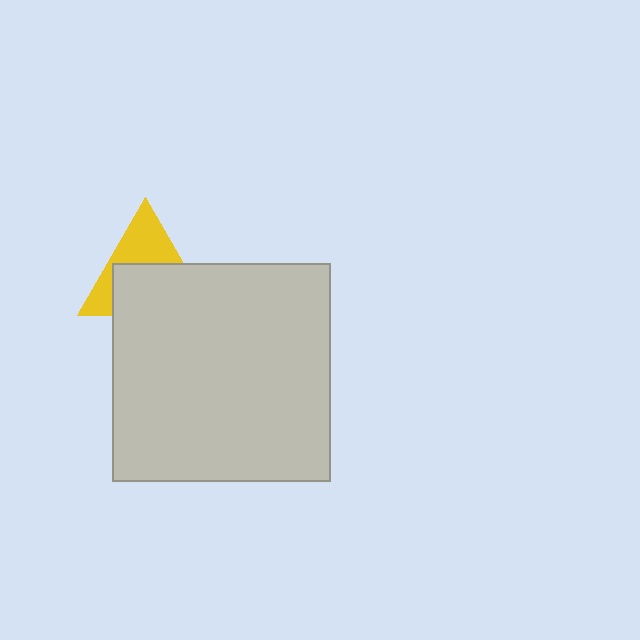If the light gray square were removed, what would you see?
You would see the complete yellow triangle.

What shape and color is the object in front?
The object in front is a light gray square.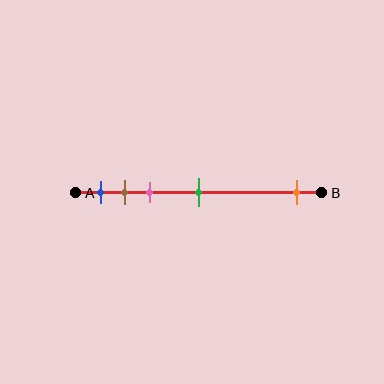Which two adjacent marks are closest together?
The brown and pink marks are the closest adjacent pair.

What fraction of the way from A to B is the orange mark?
The orange mark is approximately 90% (0.9) of the way from A to B.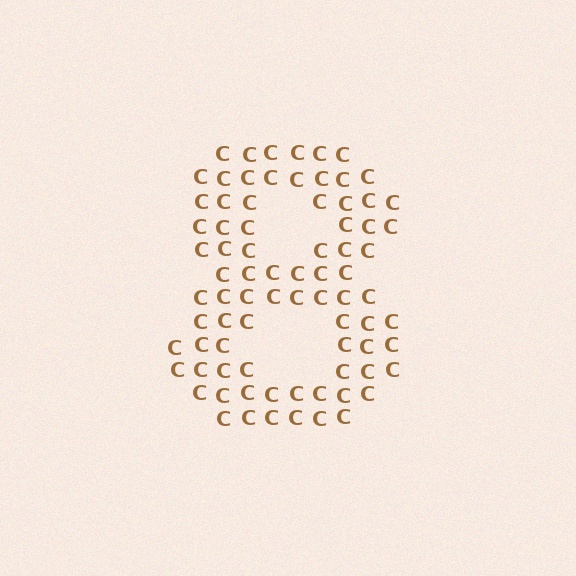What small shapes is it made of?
It is made of small letter C's.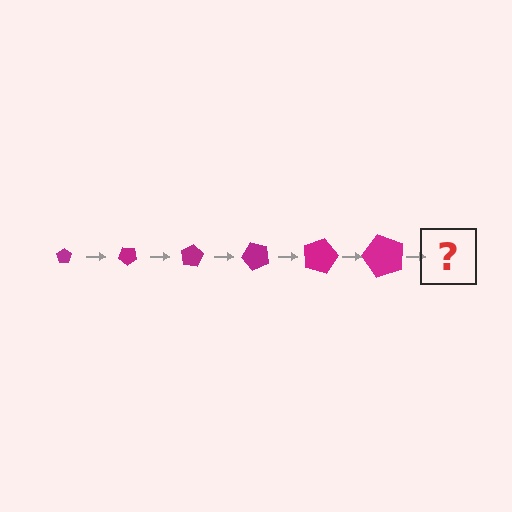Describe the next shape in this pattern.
It should be a pentagon, larger than the previous one and rotated 240 degrees from the start.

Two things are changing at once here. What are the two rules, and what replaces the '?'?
The two rules are that the pentagon grows larger each step and it rotates 40 degrees each step. The '?' should be a pentagon, larger than the previous one and rotated 240 degrees from the start.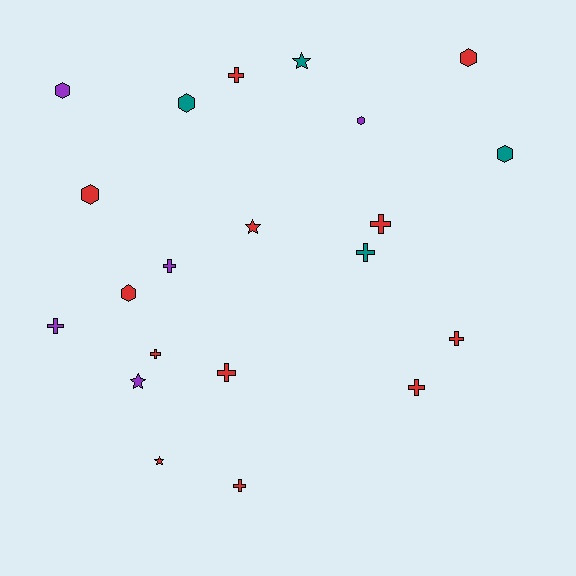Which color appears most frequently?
Red, with 12 objects.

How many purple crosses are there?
There are 2 purple crosses.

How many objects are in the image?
There are 21 objects.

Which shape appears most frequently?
Cross, with 10 objects.